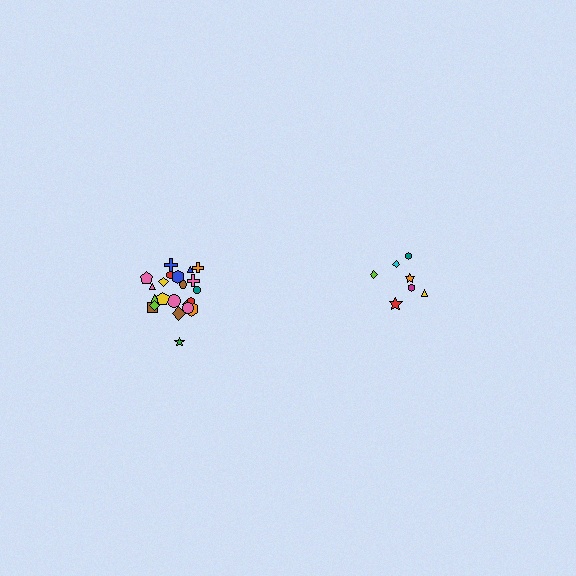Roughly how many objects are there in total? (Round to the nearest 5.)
Roughly 30 objects in total.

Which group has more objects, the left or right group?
The left group.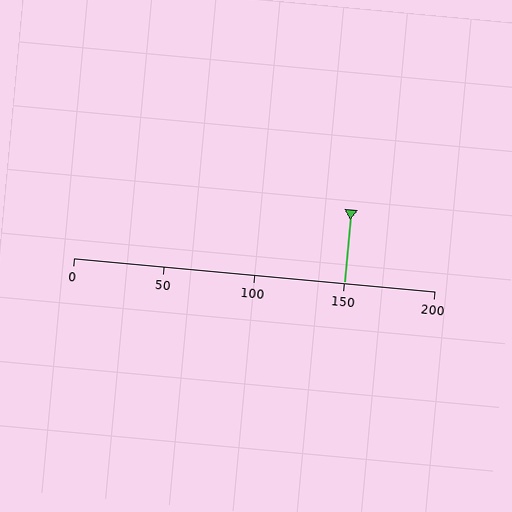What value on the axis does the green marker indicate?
The marker indicates approximately 150.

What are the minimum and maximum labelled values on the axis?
The axis runs from 0 to 200.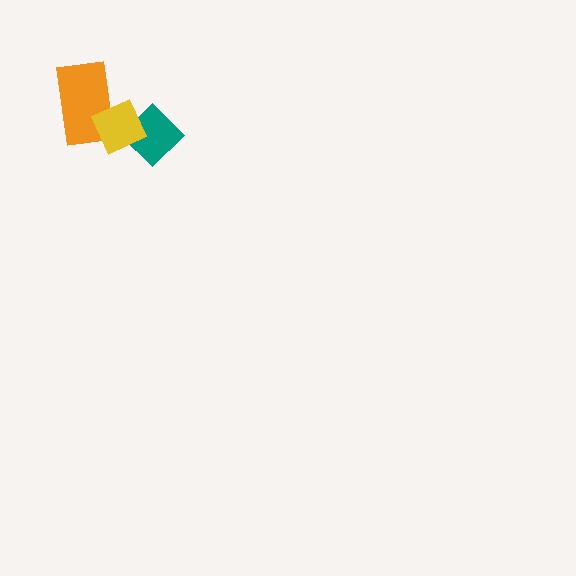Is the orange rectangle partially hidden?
Yes, it is partially covered by another shape.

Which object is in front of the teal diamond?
The yellow diamond is in front of the teal diamond.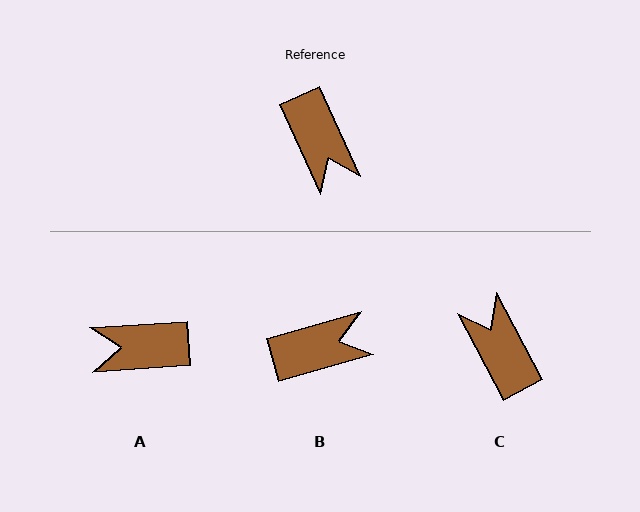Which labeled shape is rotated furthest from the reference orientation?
C, about 176 degrees away.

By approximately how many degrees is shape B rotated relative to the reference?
Approximately 81 degrees counter-clockwise.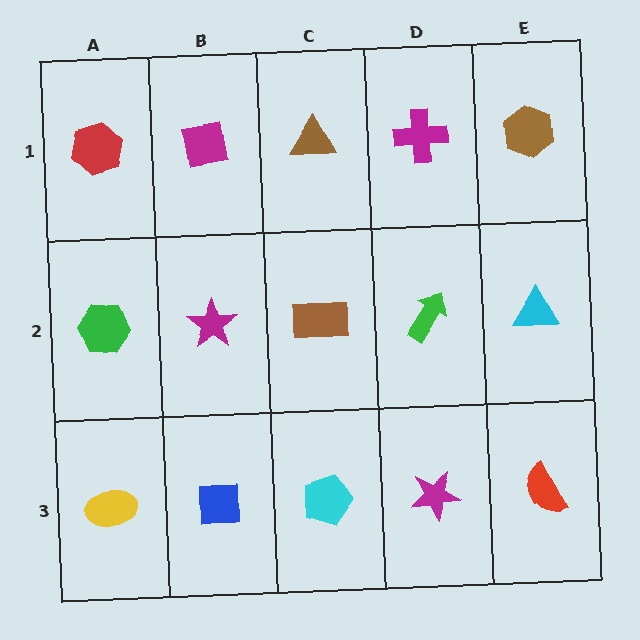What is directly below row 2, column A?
A yellow ellipse.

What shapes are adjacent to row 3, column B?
A magenta star (row 2, column B), a yellow ellipse (row 3, column A), a cyan pentagon (row 3, column C).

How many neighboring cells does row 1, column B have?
3.